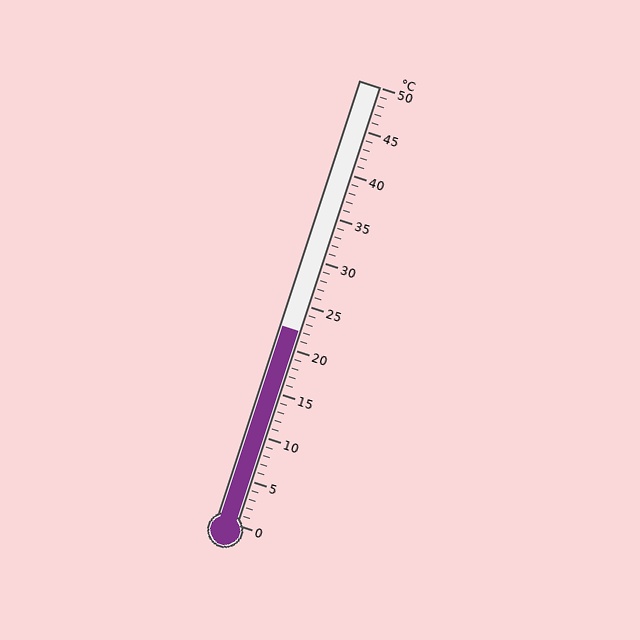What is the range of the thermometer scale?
The thermometer scale ranges from 0°C to 50°C.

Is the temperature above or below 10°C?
The temperature is above 10°C.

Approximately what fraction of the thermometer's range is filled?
The thermometer is filled to approximately 45% of its range.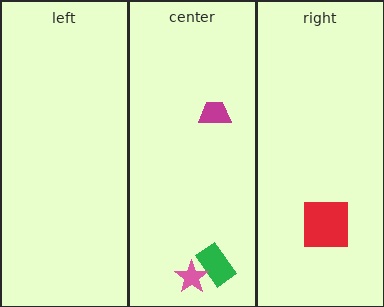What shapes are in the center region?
The magenta trapezoid, the green rectangle, the pink star.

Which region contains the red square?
The right region.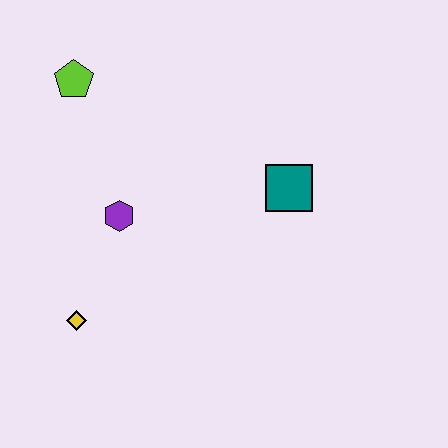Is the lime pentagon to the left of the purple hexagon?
Yes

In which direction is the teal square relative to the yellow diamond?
The teal square is to the right of the yellow diamond.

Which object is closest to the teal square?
The purple hexagon is closest to the teal square.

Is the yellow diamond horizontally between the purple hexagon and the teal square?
No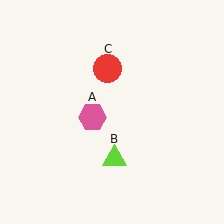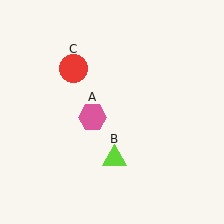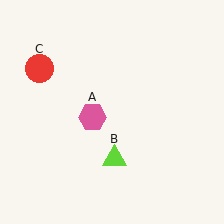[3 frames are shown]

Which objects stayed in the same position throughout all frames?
Pink hexagon (object A) and lime triangle (object B) remained stationary.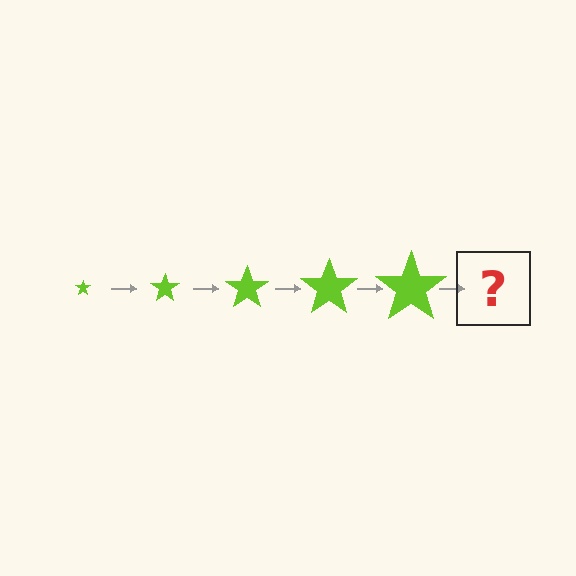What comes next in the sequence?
The next element should be a lime star, larger than the previous one.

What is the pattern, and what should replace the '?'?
The pattern is that the star gets progressively larger each step. The '?' should be a lime star, larger than the previous one.